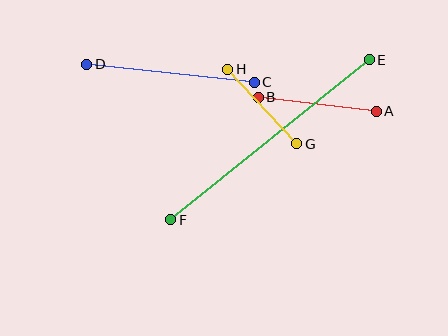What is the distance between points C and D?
The distance is approximately 168 pixels.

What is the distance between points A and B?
The distance is approximately 119 pixels.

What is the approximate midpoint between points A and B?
The midpoint is at approximately (317, 104) pixels.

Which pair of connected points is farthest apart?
Points E and F are farthest apart.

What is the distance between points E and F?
The distance is approximately 255 pixels.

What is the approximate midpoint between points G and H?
The midpoint is at approximately (262, 107) pixels.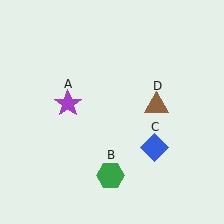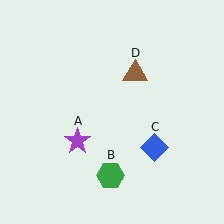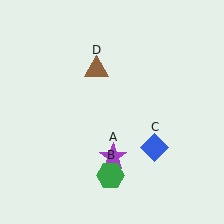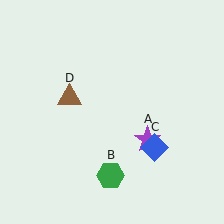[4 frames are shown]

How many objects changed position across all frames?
2 objects changed position: purple star (object A), brown triangle (object D).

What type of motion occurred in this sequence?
The purple star (object A), brown triangle (object D) rotated counterclockwise around the center of the scene.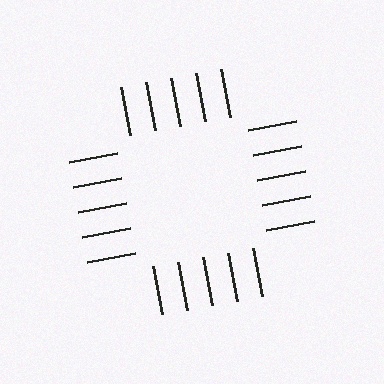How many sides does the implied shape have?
4 sides — the line-ends trace a square.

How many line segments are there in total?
20 — 5 along each of the 4 edges.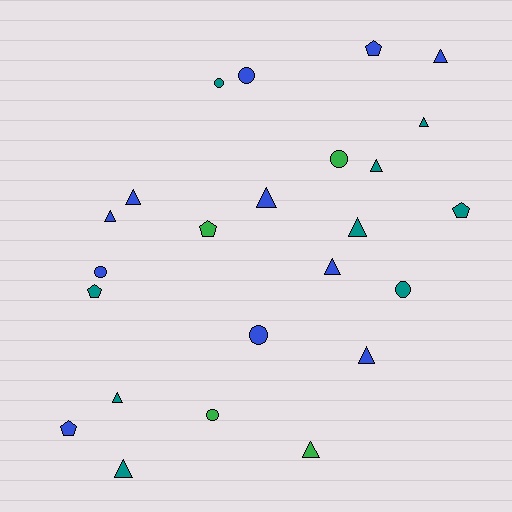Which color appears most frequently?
Blue, with 11 objects.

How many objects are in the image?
There are 24 objects.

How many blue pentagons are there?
There are 2 blue pentagons.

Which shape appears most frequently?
Triangle, with 12 objects.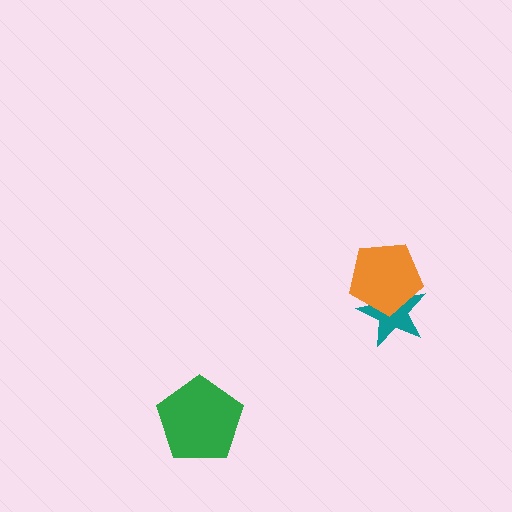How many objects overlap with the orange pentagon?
1 object overlaps with the orange pentagon.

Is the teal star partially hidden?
Yes, it is partially covered by another shape.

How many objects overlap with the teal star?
1 object overlaps with the teal star.